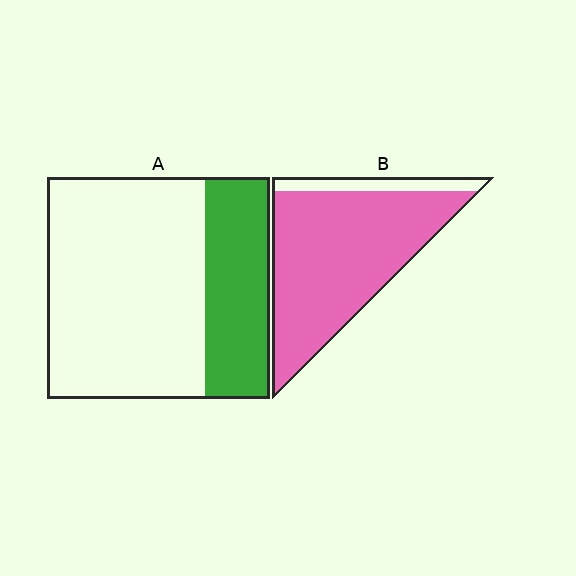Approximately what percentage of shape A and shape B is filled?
A is approximately 30% and B is approximately 90%.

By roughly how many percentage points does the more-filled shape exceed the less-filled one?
By roughly 60 percentage points (B over A).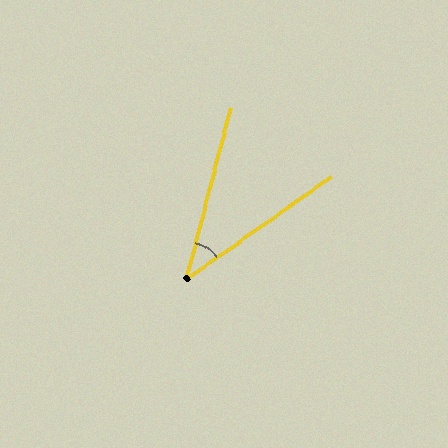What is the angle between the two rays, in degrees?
Approximately 40 degrees.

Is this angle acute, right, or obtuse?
It is acute.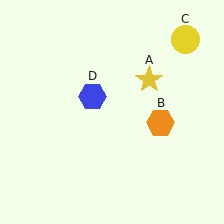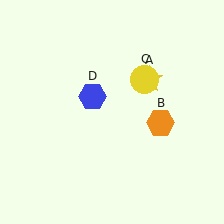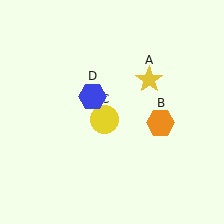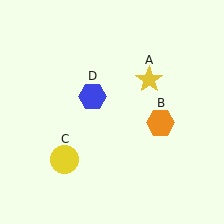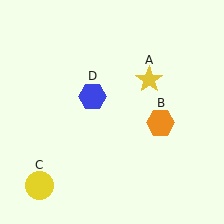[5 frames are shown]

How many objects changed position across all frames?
1 object changed position: yellow circle (object C).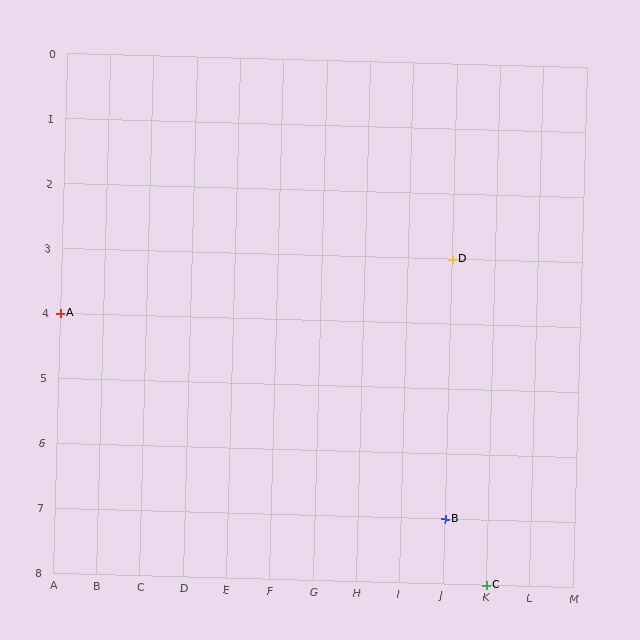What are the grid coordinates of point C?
Point C is at grid coordinates (K, 8).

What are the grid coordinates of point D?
Point D is at grid coordinates (J, 3).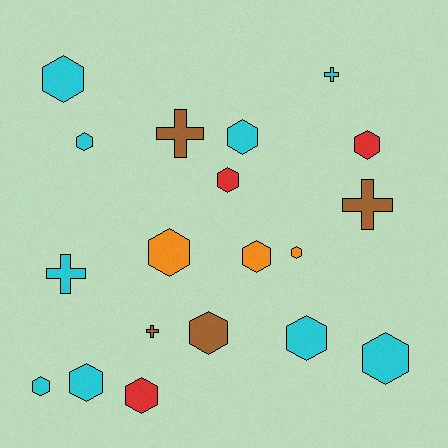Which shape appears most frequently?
Hexagon, with 14 objects.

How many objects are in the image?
There are 19 objects.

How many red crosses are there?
There are no red crosses.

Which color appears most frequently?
Cyan, with 9 objects.